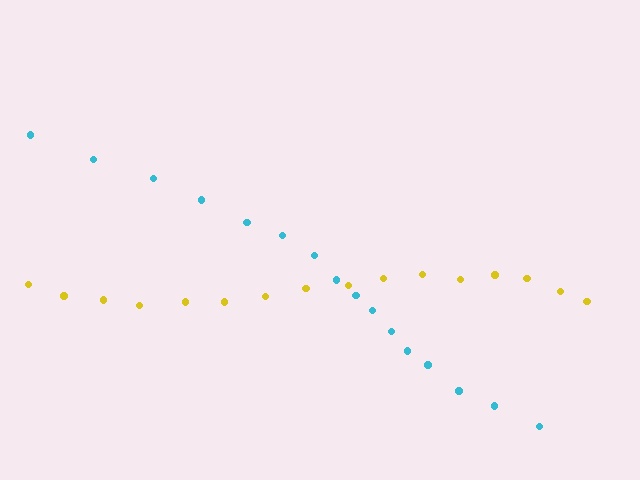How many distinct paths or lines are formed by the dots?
There are 2 distinct paths.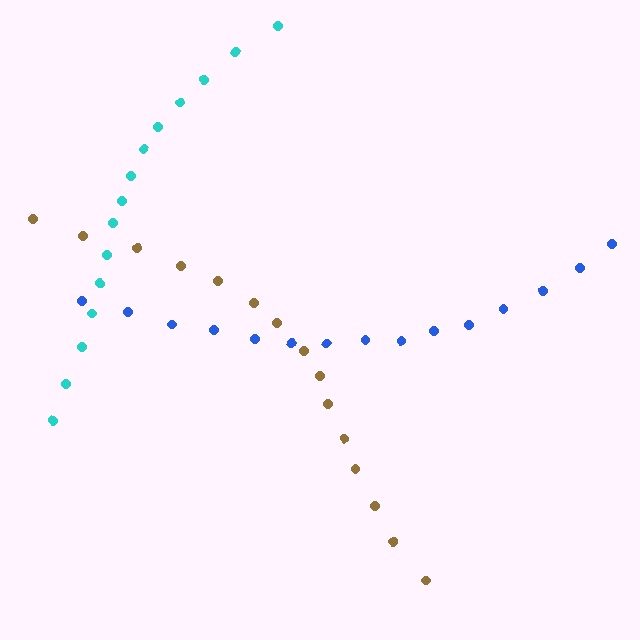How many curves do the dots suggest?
There are 3 distinct paths.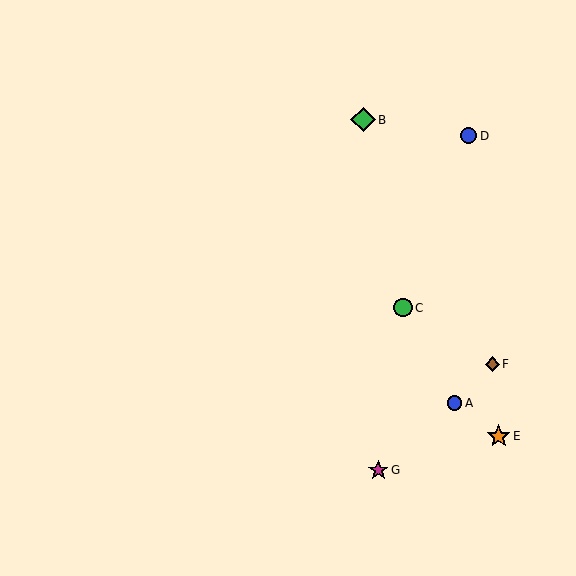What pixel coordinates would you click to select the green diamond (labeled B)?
Click at (363, 120) to select the green diamond B.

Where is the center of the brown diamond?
The center of the brown diamond is at (492, 364).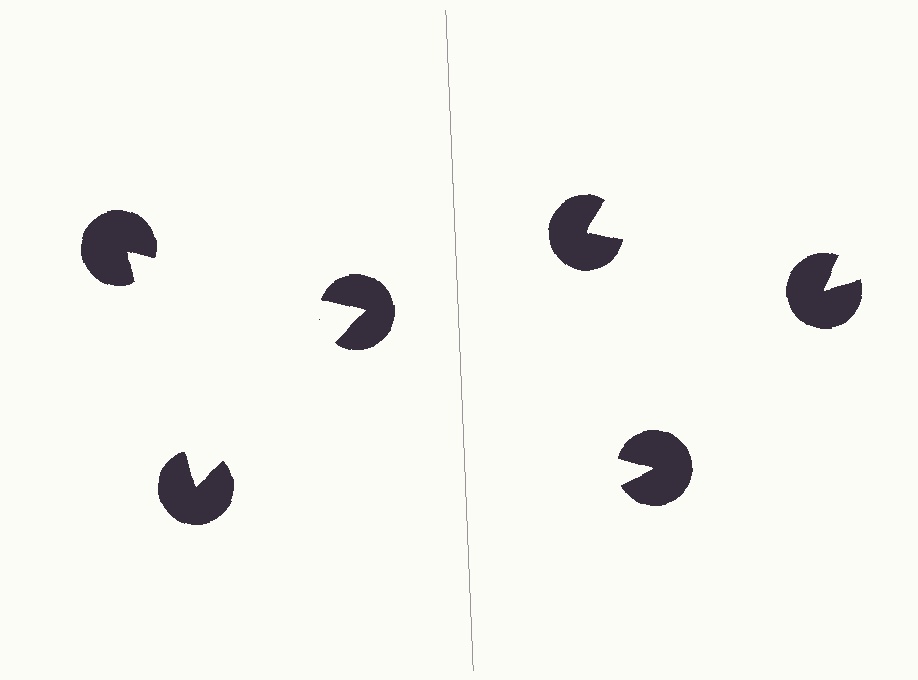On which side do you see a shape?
An illusory triangle appears on the left side. On the right side the wedge cuts are rotated, so no coherent shape forms.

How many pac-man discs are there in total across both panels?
6 — 3 on each side.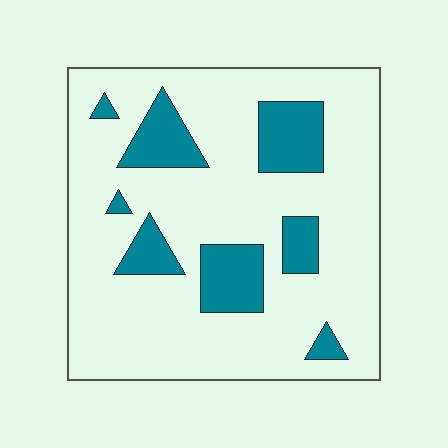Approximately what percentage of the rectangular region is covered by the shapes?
Approximately 20%.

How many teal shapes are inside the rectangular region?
8.